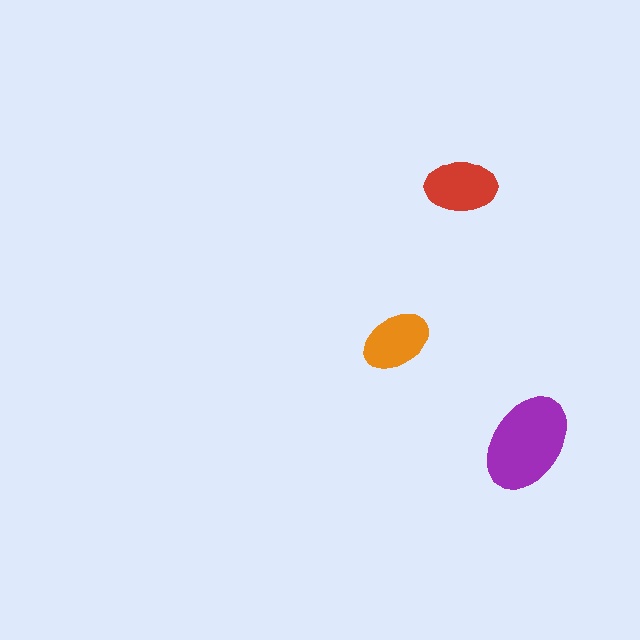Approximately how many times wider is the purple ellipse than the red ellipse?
About 1.5 times wider.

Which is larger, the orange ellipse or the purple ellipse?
The purple one.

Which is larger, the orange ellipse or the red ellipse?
The red one.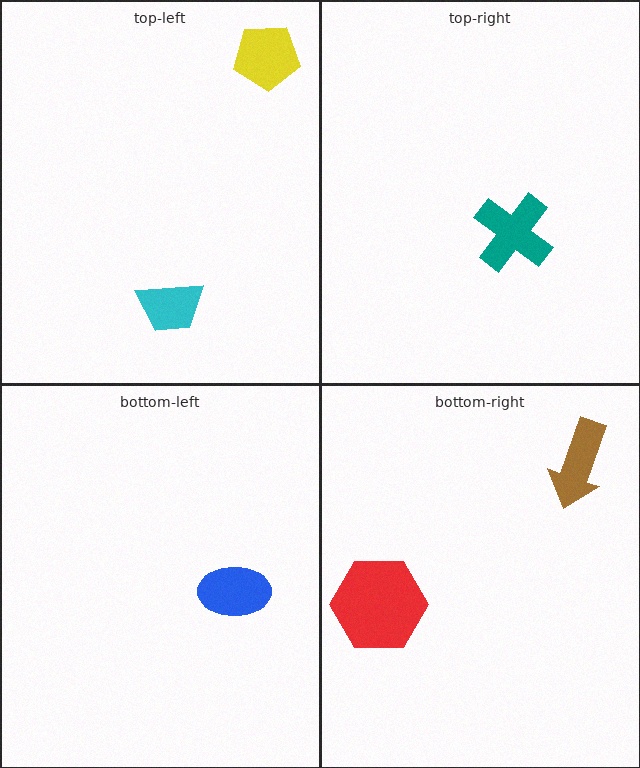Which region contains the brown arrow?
The bottom-right region.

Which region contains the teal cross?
The top-right region.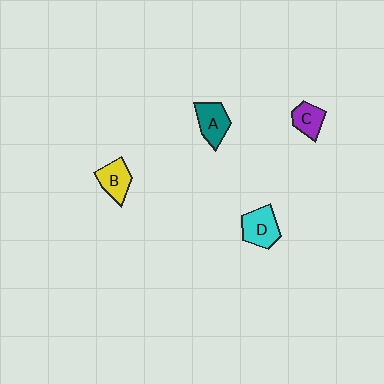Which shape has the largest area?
Shape D (cyan).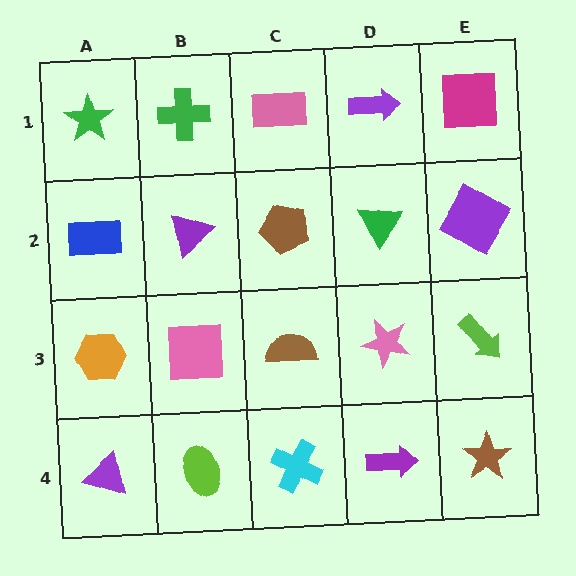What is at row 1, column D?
A purple arrow.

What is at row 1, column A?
A green star.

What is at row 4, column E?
A brown star.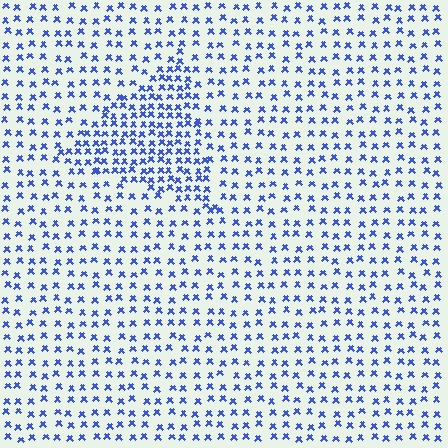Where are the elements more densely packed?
The elements are more densely packed inside the triangle boundary.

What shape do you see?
I see a triangle.